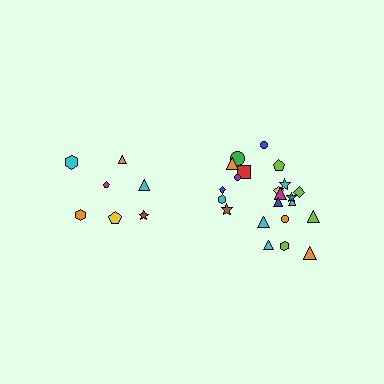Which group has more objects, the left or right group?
The right group.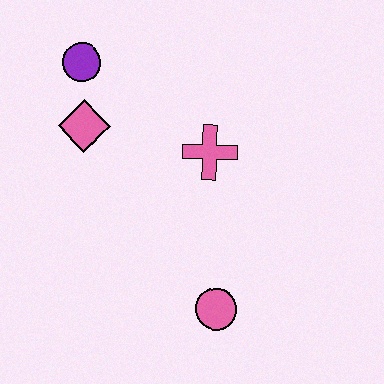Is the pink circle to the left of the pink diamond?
No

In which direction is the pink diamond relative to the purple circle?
The pink diamond is below the purple circle.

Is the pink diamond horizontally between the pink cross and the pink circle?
No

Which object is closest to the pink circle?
The pink cross is closest to the pink circle.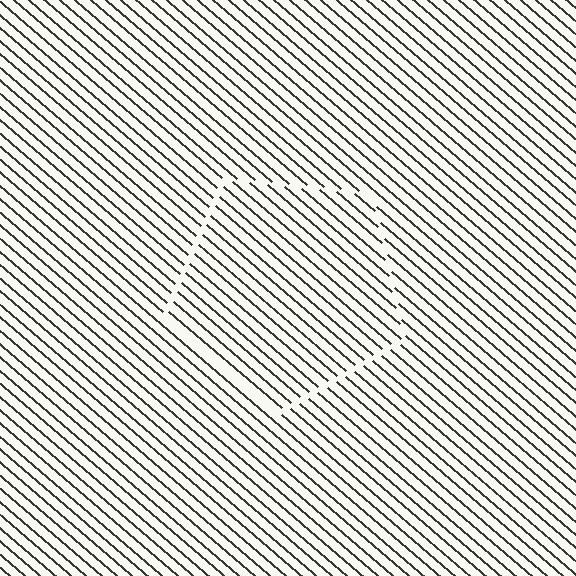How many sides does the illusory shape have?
5 sides — the line-ends trace a pentagon.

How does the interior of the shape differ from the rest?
The interior of the shape contains the same grating, shifted by half a period — the contour is defined by the phase discontinuity where line-ends from the inner and outer gratings abut.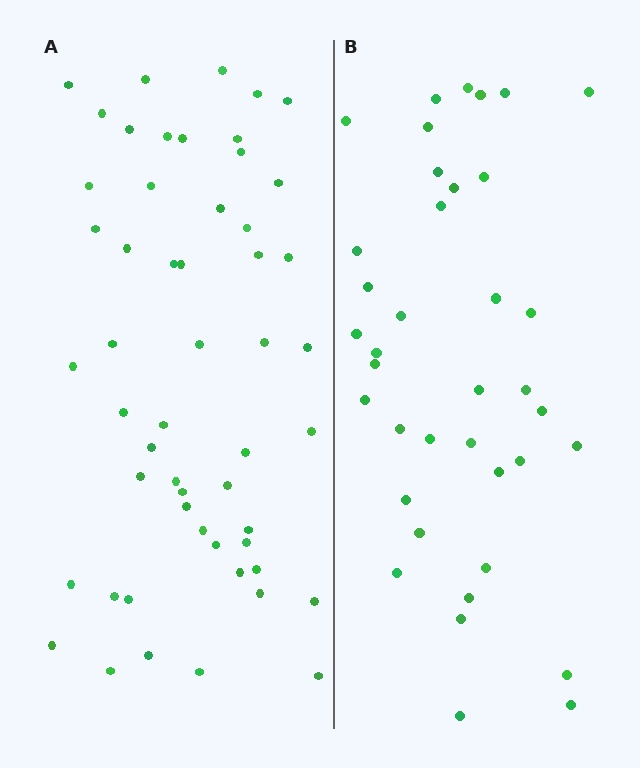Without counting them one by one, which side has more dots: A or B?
Region A (the left region) has more dots.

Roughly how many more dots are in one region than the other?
Region A has approximately 15 more dots than region B.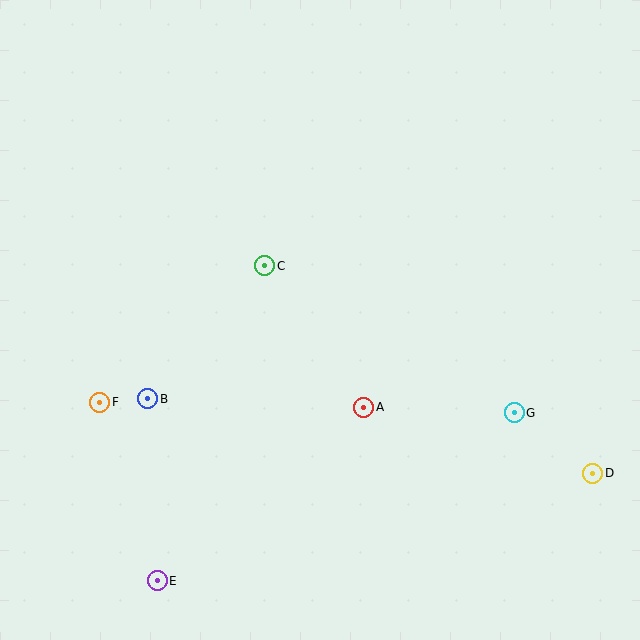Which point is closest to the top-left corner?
Point C is closest to the top-left corner.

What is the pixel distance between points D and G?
The distance between D and G is 99 pixels.